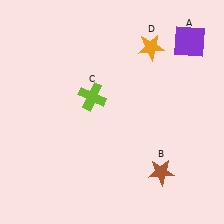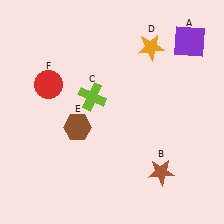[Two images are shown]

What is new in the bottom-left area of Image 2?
A brown hexagon (E) was added in the bottom-left area of Image 2.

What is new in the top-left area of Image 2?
A red circle (F) was added in the top-left area of Image 2.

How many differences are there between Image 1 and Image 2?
There are 2 differences between the two images.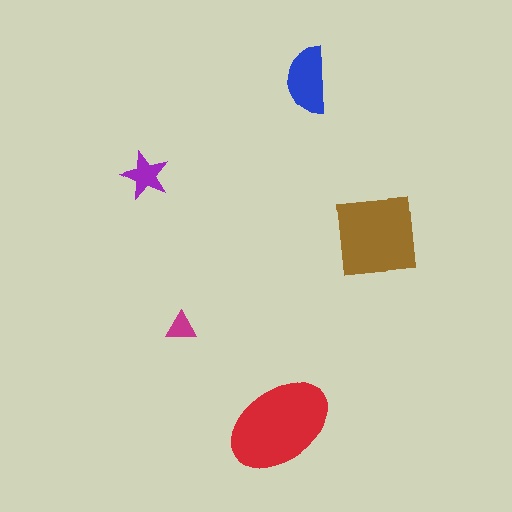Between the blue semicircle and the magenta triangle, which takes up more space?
The blue semicircle.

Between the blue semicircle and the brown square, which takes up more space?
The brown square.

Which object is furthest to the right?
The brown square is rightmost.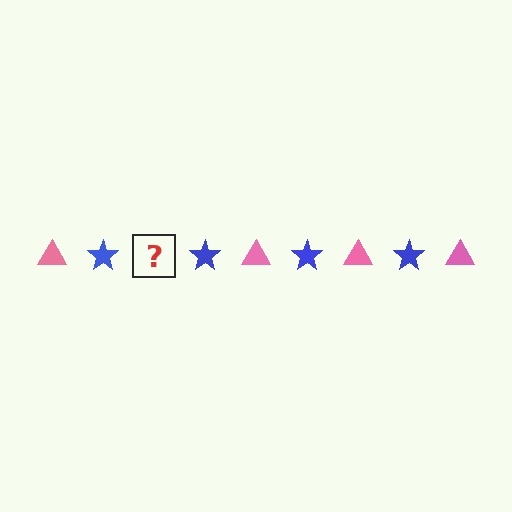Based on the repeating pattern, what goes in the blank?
The blank should be a pink triangle.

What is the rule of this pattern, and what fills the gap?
The rule is that the pattern alternates between pink triangle and blue star. The gap should be filled with a pink triangle.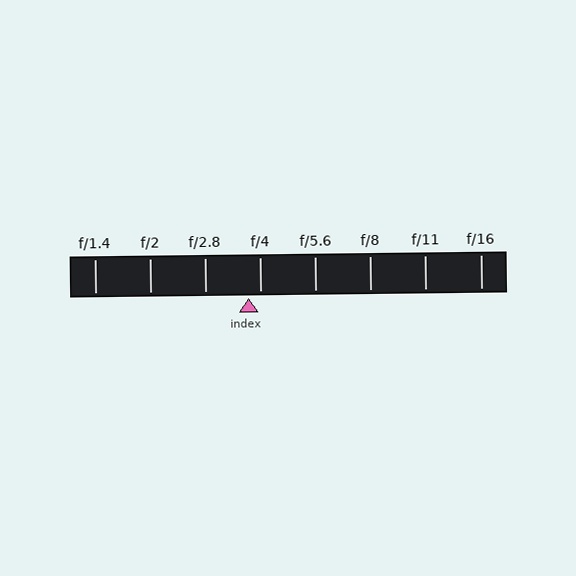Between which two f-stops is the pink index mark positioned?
The index mark is between f/2.8 and f/4.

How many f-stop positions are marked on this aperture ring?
There are 8 f-stop positions marked.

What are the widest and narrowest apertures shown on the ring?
The widest aperture shown is f/1.4 and the narrowest is f/16.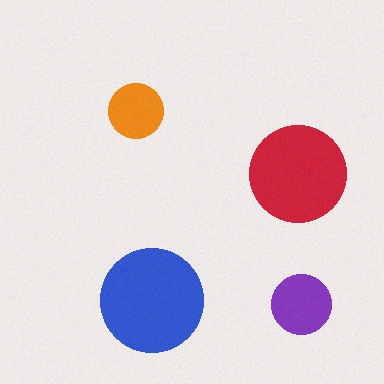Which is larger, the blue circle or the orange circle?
The blue one.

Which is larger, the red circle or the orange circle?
The red one.